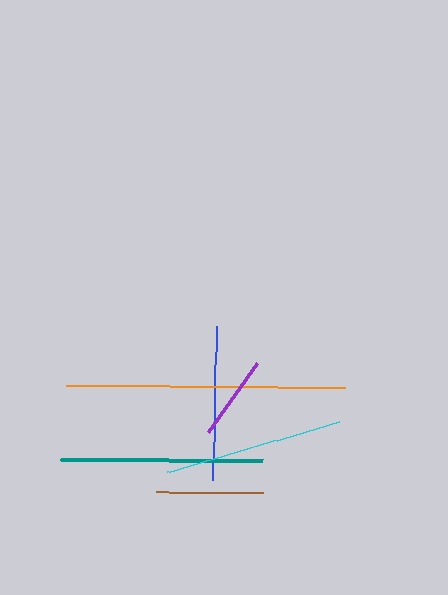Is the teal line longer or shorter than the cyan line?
The teal line is longer than the cyan line.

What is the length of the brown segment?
The brown segment is approximately 108 pixels long.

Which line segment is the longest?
The orange line is the longest at approximately 279 pixels.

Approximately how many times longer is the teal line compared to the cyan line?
The teal line is approximately 1.1 times the length of the cyan line.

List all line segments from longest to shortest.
From longest to shortest: orange, teal, cyan, blue, brown, purple.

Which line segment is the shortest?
The purple line is the shortest at approximately 85 pixels.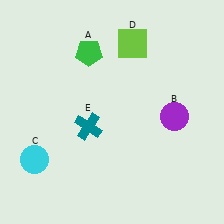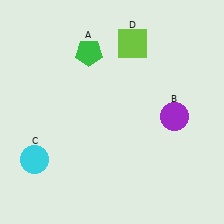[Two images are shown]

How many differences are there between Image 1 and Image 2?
There is 1 difference between the two images.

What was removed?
The teal cross (E) was removed in Image 2.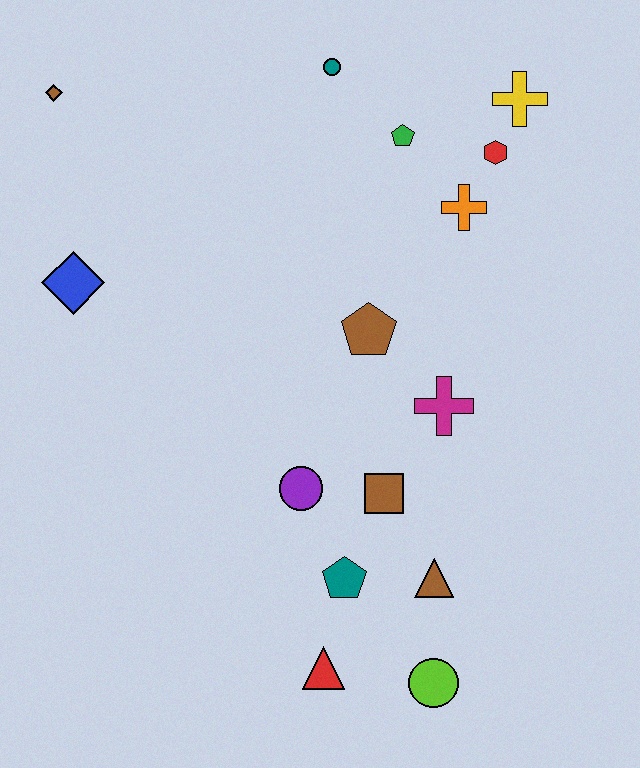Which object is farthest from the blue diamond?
The lime circle is farthest from the blue diamond.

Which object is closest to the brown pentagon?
The magenta cross is closest to the brown pentagon.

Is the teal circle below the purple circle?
No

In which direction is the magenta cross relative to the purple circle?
The magenta cross is to the right of the purple circle.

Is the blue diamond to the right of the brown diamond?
Yes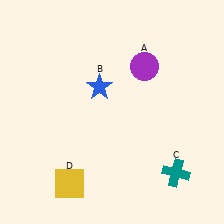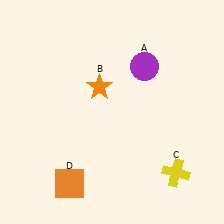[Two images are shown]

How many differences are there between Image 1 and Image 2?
There are 3 differences between the two images.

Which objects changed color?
B changed from blue to orange. C changed from teal to yellow. D changed from yellow to orange.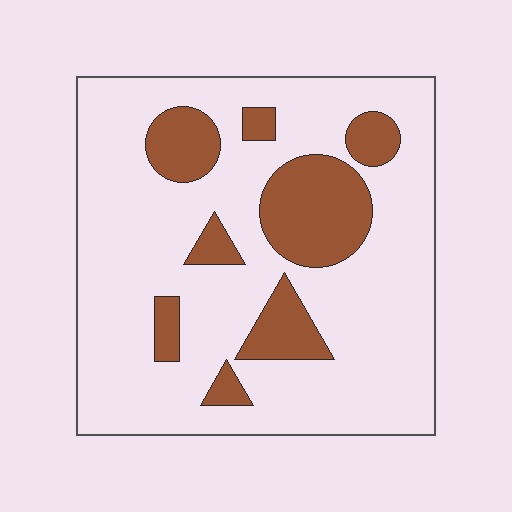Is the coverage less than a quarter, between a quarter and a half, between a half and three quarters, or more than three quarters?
Less than a quarter.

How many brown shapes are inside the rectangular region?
8.